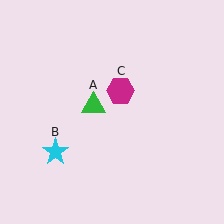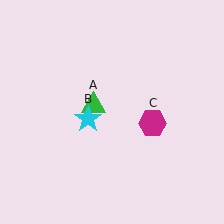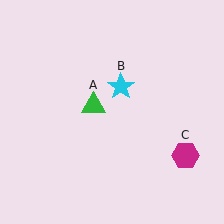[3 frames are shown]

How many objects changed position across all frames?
2 objects changed position: cyan star (object B), magenta hexagon (object C).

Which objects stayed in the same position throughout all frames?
Green triangle (object A) remained stationary.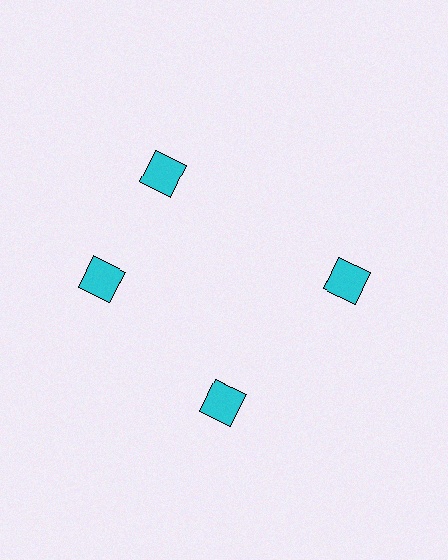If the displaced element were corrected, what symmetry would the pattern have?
It would have 4-fold rotational symmetry — the pattern would map onto itself every 90 degrees.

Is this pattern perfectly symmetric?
No. The 4 cyan squares are arranged in a ring, but one element near the 12 o'clock position is rotated out of alignment along the ring, breaking the 4-fold rotational symmetry.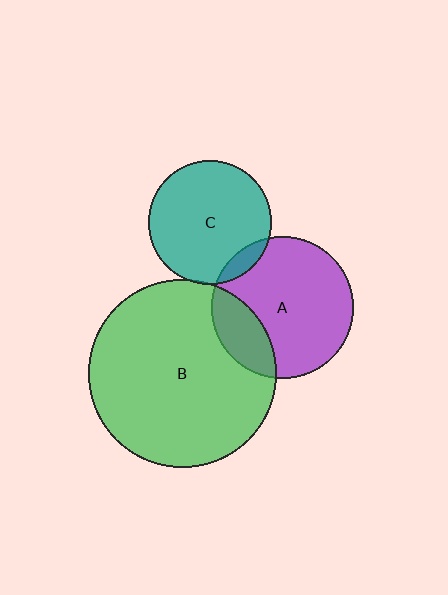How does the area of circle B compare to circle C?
Approximately 2.3 times.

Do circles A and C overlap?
Yes.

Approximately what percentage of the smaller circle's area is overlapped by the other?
Approximately 10%.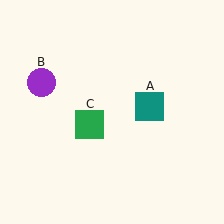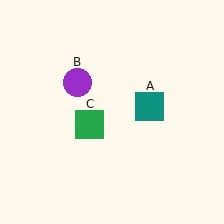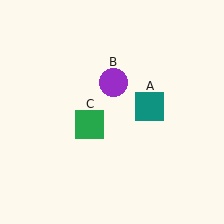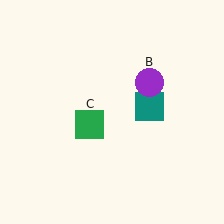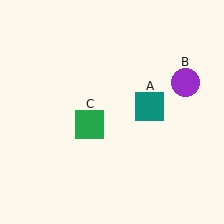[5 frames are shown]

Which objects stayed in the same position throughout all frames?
Teal square (object A) and green square (object C) remained stationary.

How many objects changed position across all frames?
1 object changed position: purple circle (object B).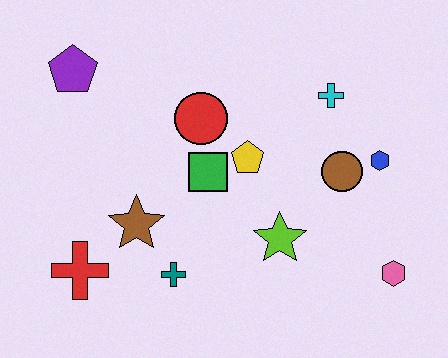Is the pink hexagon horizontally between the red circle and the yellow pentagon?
No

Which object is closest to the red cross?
The brown star is closest to the red cross.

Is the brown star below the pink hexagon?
No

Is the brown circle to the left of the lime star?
No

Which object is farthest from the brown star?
The pink hexagon is farthest from the brown star.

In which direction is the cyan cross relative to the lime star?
The cyan cross is above the lime star.